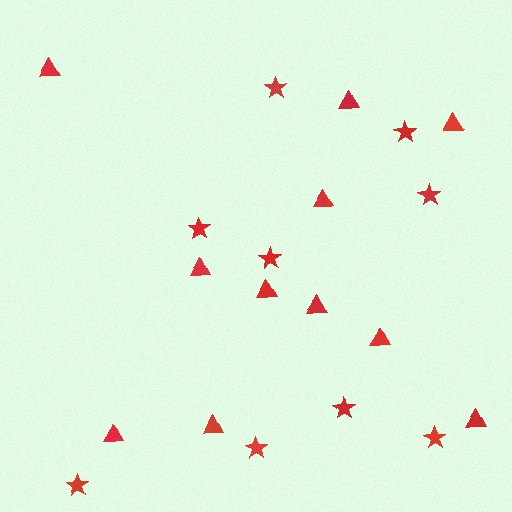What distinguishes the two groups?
There are 2 groups: one group of stars (9) and one group of triangles (11).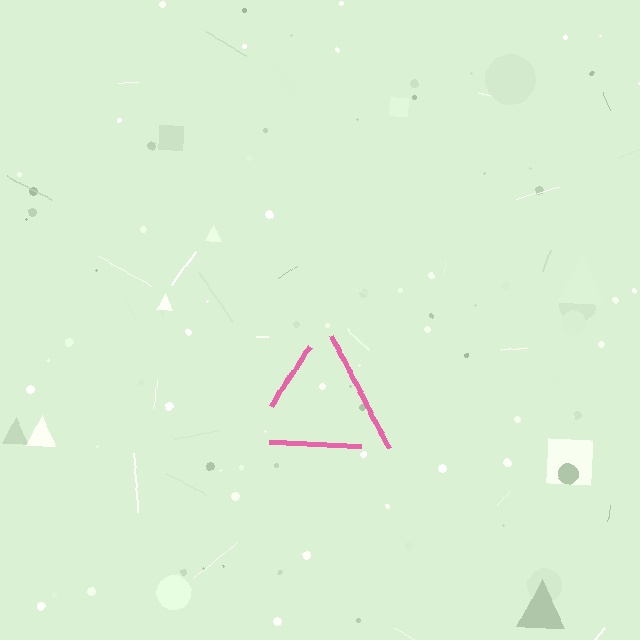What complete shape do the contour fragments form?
The contour fragments form a triangle.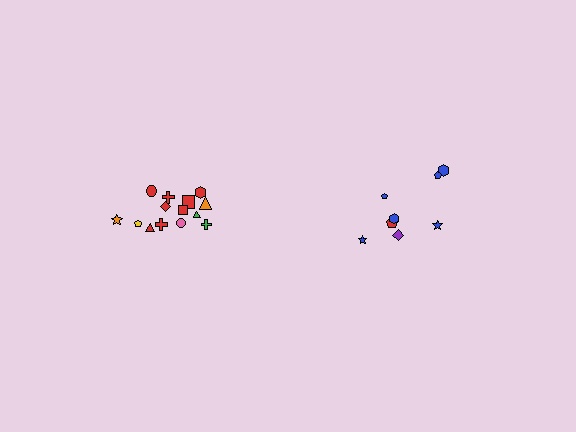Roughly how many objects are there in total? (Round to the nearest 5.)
Roughly 25 objects in total.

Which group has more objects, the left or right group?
The left group.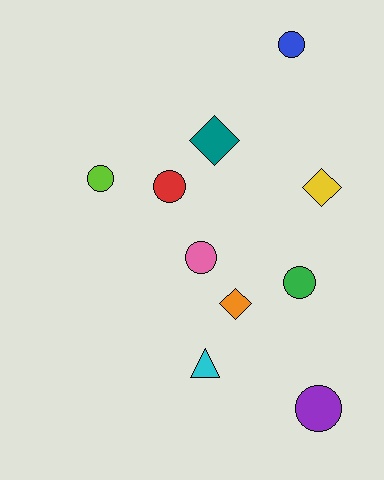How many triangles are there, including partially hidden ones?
There is 1 triangle.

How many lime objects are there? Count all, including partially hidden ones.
There is 1 lime object.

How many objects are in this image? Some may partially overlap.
There are 10 objects.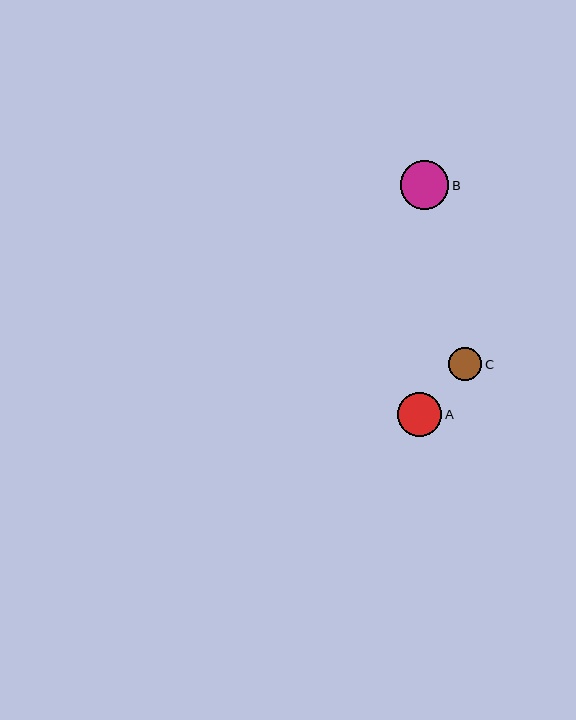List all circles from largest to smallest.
From largest to smallest: B, A, C.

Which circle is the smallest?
Circle C is the smallest with a size of approximately 33 pixels.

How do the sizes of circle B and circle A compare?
Circle B and circle A are approximately the same size.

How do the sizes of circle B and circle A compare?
Circle B and circle A are approximately the same size.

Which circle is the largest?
Circle B is the largest with a size of approximately 48 pixels.